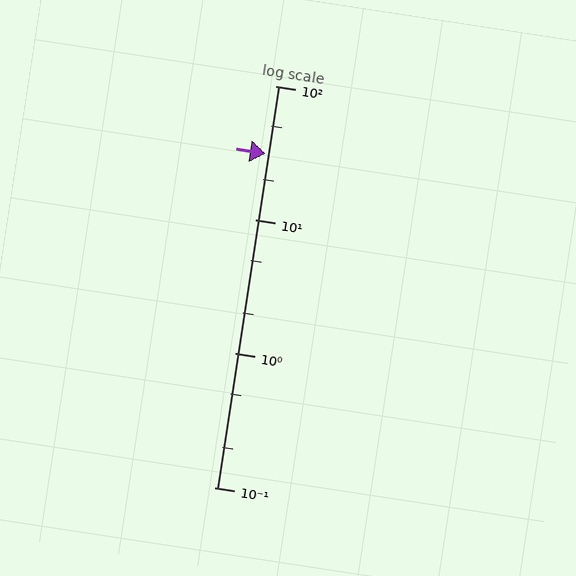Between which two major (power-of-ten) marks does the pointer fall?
The pointer is between 10 and 100.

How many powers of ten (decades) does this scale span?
The scale spans 3 decades, from 0.1 to 100.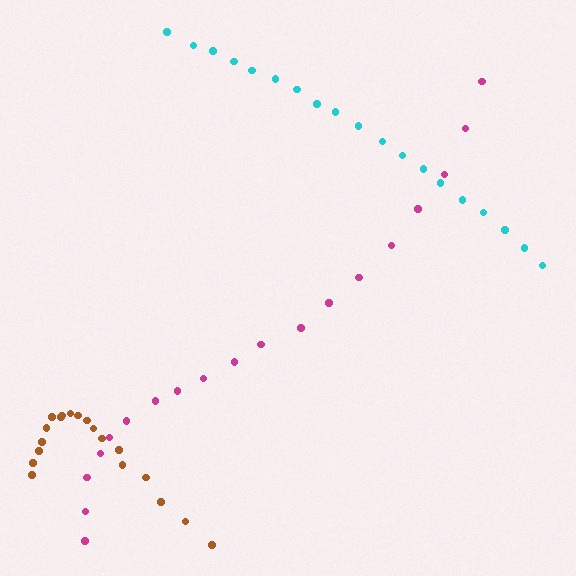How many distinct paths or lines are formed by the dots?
There are 3 distinct paths.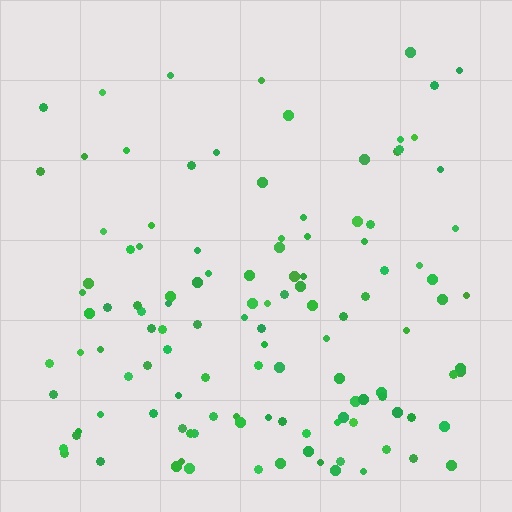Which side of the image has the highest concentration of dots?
The bottom.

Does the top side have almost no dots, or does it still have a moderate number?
Still a moderate number, just noticeably fewer than the bottom.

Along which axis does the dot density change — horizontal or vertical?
Vertical.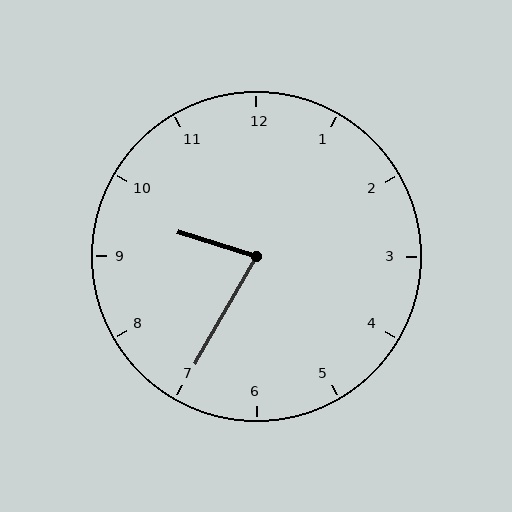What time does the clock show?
9:35.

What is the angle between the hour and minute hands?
Approximately 78 degrees.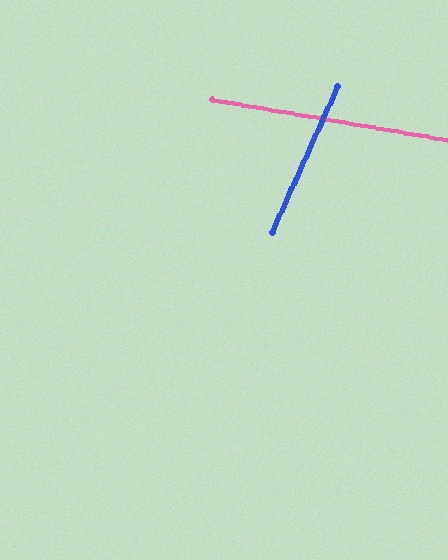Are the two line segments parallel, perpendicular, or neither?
Neither parallel nor perpendicular — they differ by about 76°.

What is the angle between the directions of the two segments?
Approximately 76 degrees.